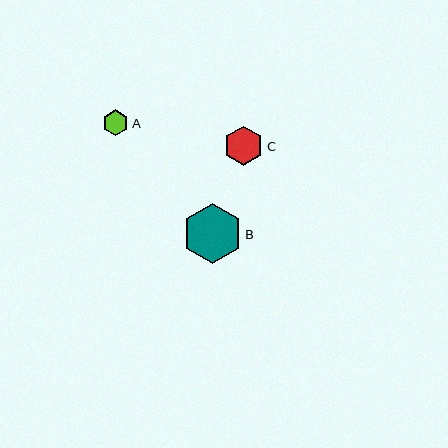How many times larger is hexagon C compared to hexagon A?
Hexagon C is approximately 1.5 times the size of hexagon A.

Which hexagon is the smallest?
Hexagon A is the smallest with a size of approximately 26 pixels.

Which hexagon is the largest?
Hexagon B is the largest with a size of approximately 60 pixels.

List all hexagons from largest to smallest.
From largest to smallest: B, C, A.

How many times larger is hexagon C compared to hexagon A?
Hexagon C is approximately 1.5 times the size of hexagon A.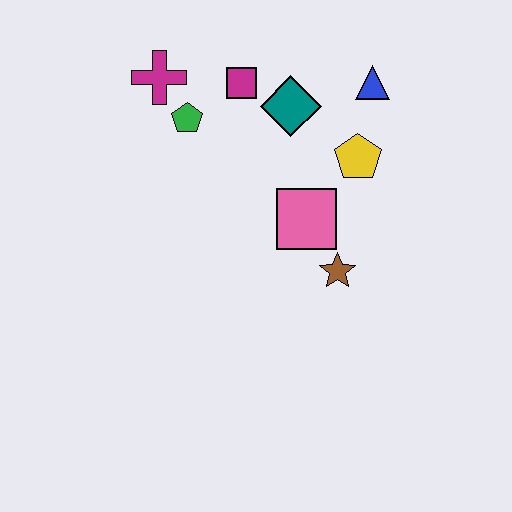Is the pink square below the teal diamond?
Yes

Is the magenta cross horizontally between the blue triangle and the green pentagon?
No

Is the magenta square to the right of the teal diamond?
No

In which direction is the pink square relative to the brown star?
The pink square is above the brown star.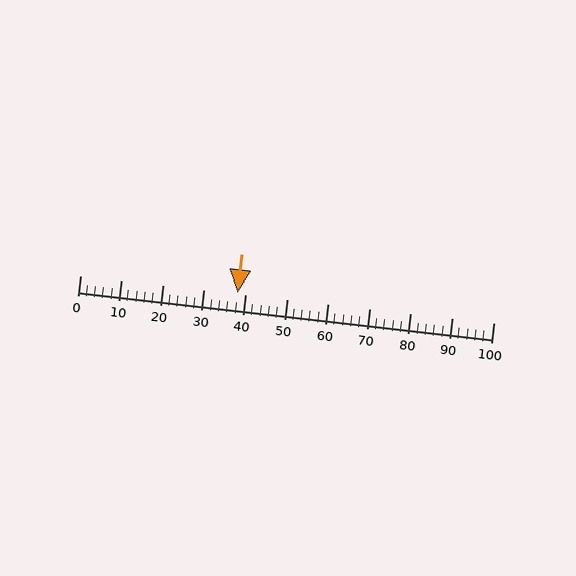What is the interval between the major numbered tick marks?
The major tick marks are spaced 10 units apart.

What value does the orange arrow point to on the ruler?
The orange arrow points to approximately 38.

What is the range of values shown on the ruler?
The ruler shows values from 0 to 100.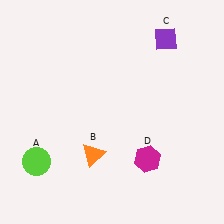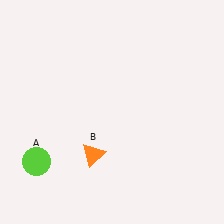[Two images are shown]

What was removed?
The purple diamond (C), the magenta hexagon (D) were removed in Image 2.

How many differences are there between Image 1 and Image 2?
There are 2 differences between the two images.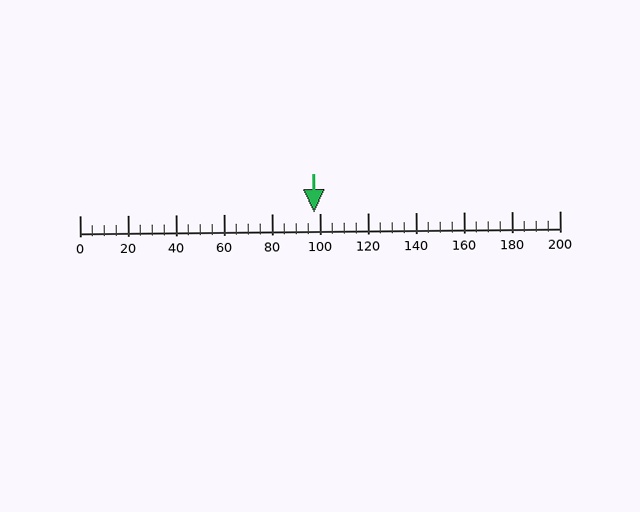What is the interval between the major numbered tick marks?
The major tick marks are spaced 20 units apart.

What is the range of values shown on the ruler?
The ruler shows values from 0 to 200.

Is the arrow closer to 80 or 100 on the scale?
The arrow is closer to 100.